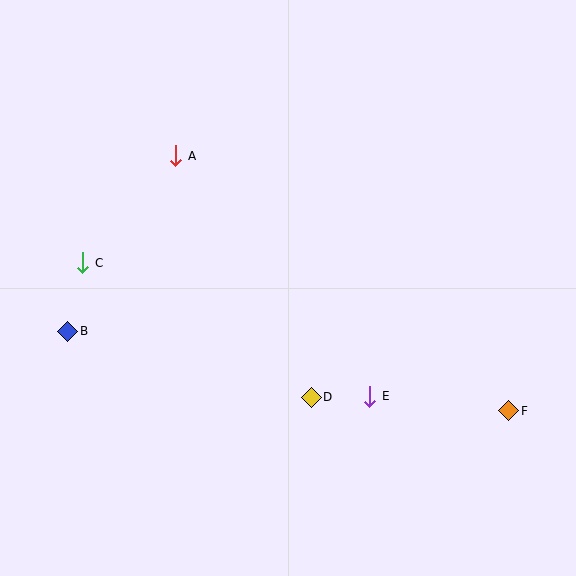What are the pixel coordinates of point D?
Point D is at (311, 397).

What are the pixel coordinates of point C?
Point C is at (83, 263).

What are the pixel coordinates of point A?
Point A is at (176, 156).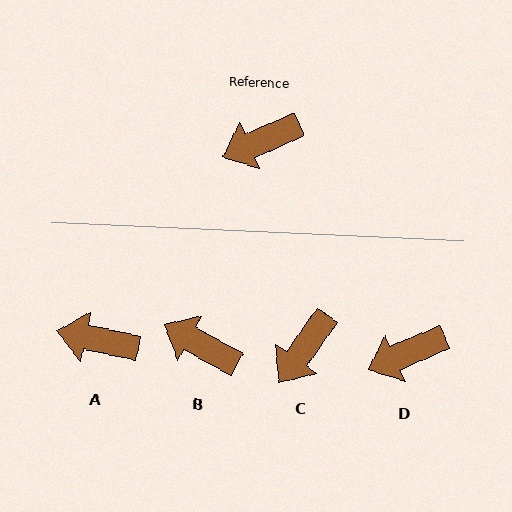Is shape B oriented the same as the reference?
No, it is off by about 52 degrees.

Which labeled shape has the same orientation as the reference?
D.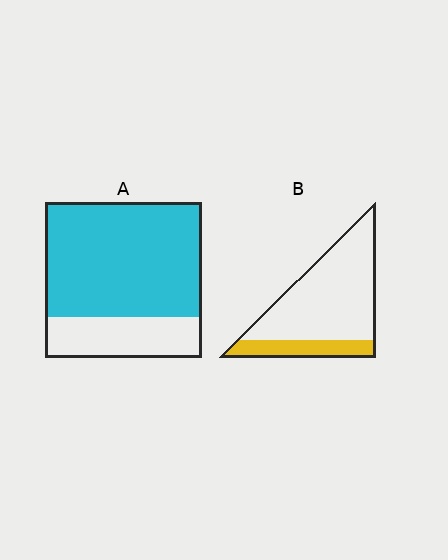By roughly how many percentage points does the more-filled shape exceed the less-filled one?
By roughly 50 percentage points (A over B).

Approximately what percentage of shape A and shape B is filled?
A is approximately 75% and B is approximately 20%.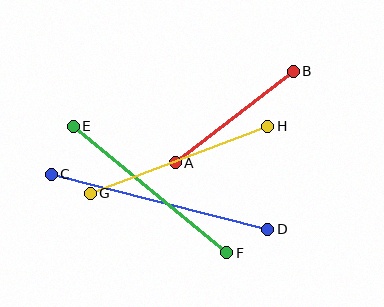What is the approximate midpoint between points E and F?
The midpoint is at approximately (150, 189) pixels.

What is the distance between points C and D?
The distance is approximately 223 pixels.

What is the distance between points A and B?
The distance is approximately 149 pixels.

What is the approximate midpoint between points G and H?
The midpoint is at approximately (179, 160) pixels.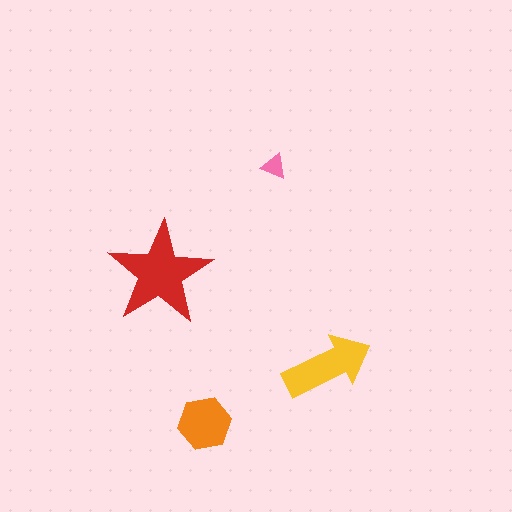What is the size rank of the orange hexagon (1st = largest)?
3rd.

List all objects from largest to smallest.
The red star, the yellow arrow, the orange hexagon, the pink triangle.